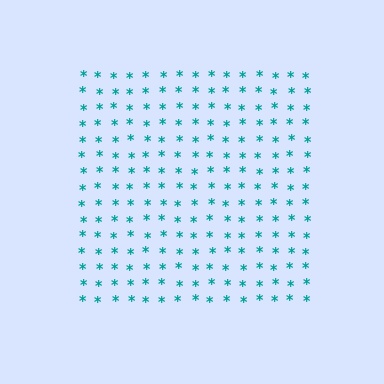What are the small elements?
The small elements are asterisks.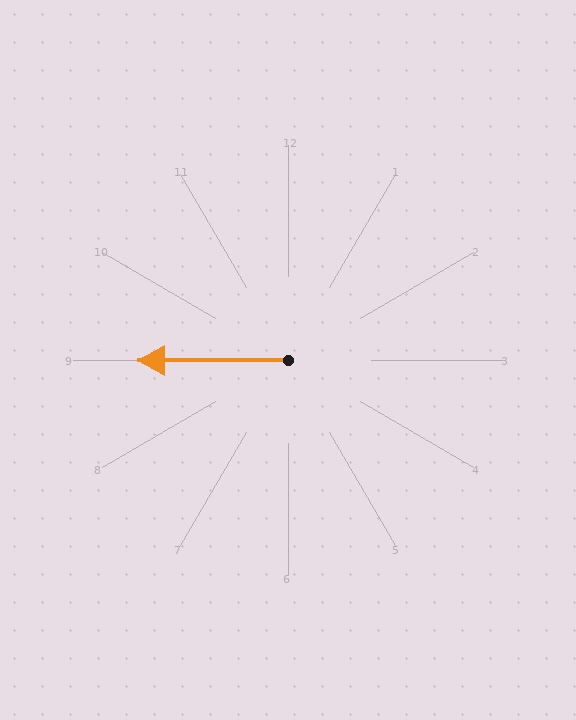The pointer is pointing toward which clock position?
Roughly 9 o'clock.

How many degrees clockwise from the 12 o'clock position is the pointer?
Approximately 270 degrees.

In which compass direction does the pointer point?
West.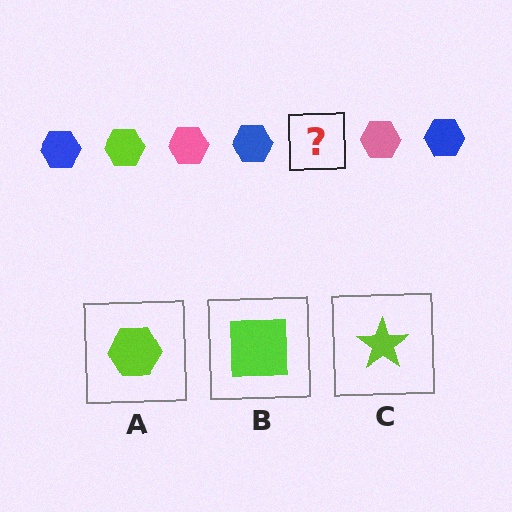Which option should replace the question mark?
Option A.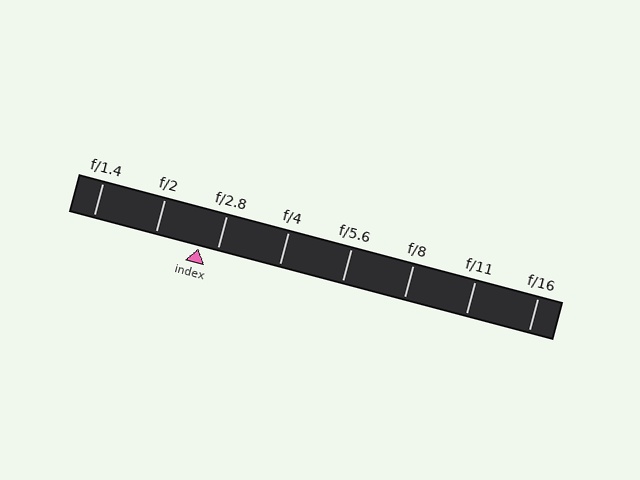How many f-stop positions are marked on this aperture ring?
There are 8 f-stop positions marked.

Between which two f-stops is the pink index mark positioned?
The index mark is between f/2 and f/2.8.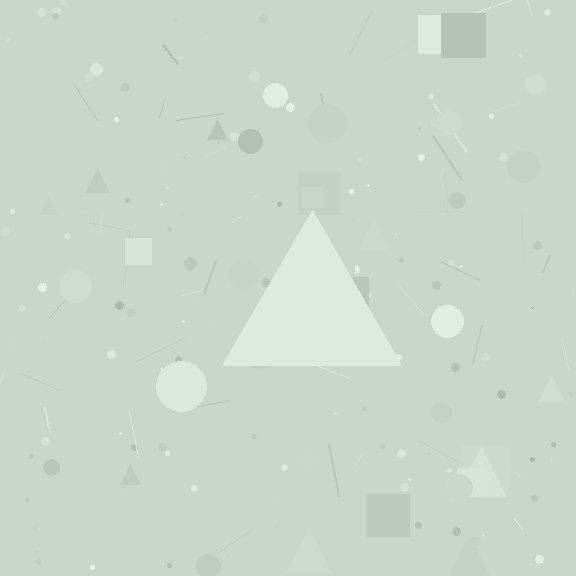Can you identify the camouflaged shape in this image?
The camouflaged shape is a triangle.